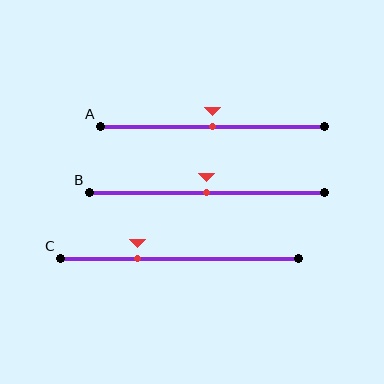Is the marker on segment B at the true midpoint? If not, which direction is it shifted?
Yes, the marker on segment B is at the true midpoint.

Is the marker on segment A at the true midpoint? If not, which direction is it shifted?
Yes, the marker on segment A is at the true midpoint.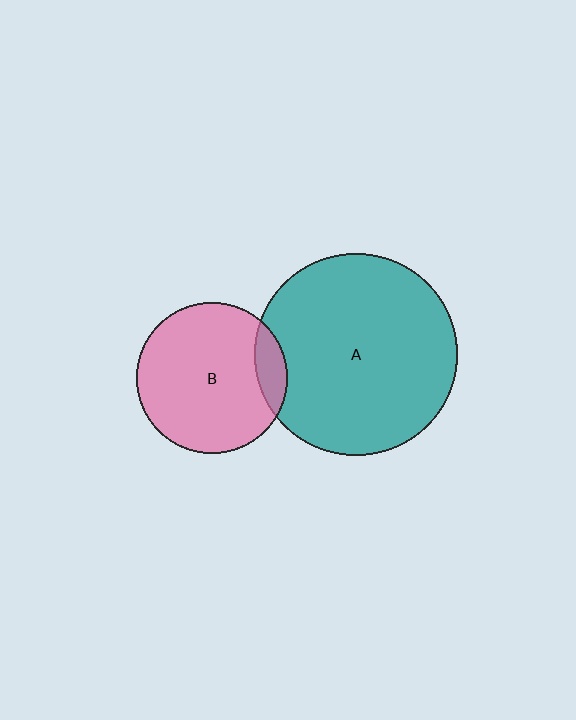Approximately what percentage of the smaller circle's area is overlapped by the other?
Approximately 10%.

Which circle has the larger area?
Circle A (teal).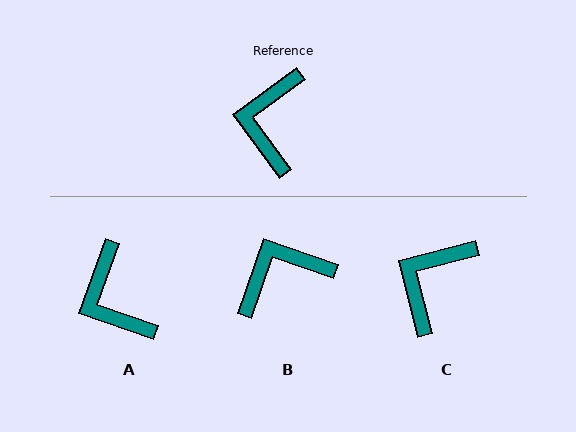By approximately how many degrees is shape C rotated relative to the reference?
Approximately 22 degrees clockwise.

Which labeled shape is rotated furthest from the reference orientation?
B, about 55 degrees away.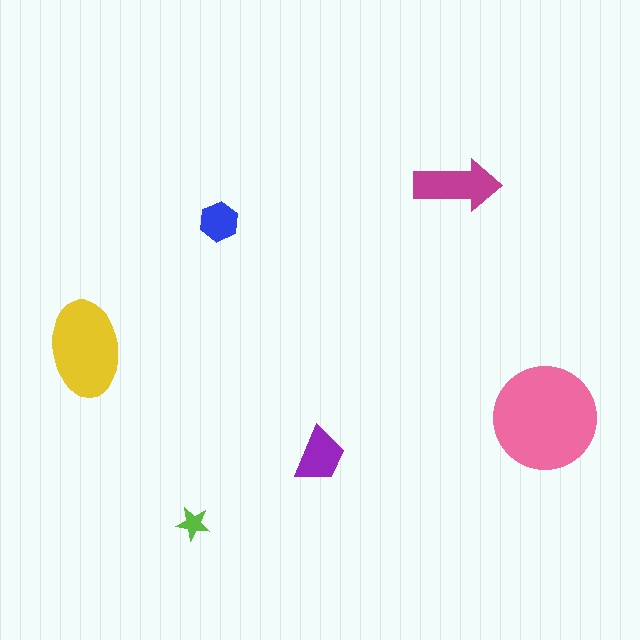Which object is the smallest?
The lime star.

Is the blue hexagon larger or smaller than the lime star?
Larger.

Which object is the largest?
The pink circle.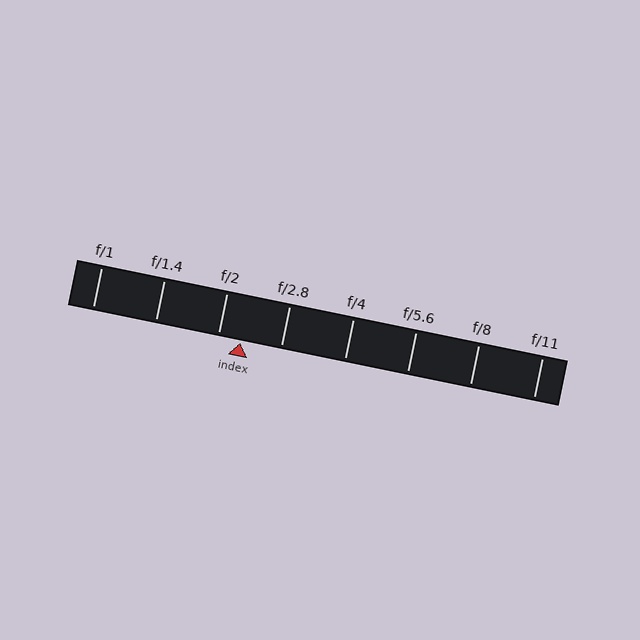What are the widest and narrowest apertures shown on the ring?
The widest aperture shown is f/1 and the narrowest is f/11.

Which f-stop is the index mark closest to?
The index mark is closest to f/2.